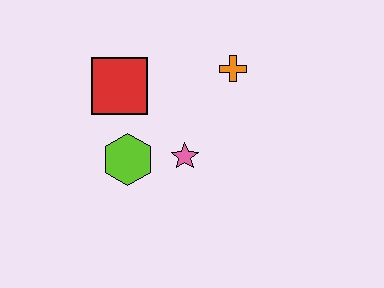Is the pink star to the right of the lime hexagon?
Yes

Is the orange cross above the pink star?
Yes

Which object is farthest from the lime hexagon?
The orange cross is farthest from the lime hexagon.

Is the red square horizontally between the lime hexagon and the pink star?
No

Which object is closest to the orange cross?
The pink star is closest to the orange cross.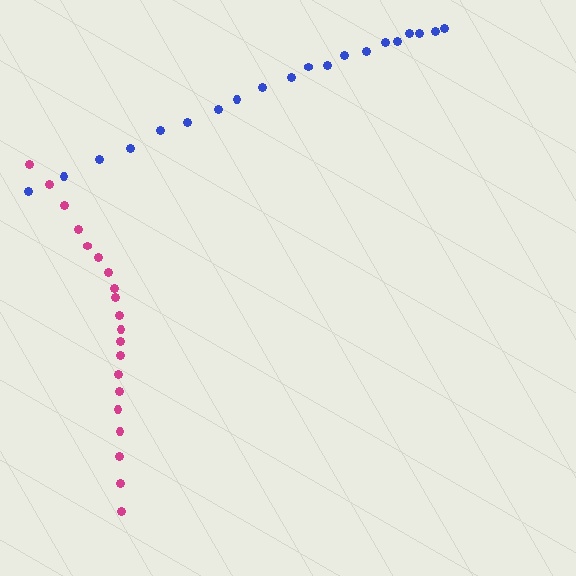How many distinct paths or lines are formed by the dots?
There are 2 distinct paths.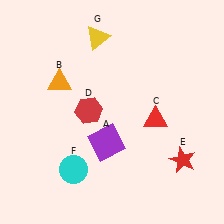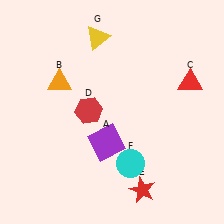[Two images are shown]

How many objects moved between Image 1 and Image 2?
3 objects moved between the two images.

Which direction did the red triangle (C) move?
The red triangle (C) moved up.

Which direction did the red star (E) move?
The red star (E) moved left.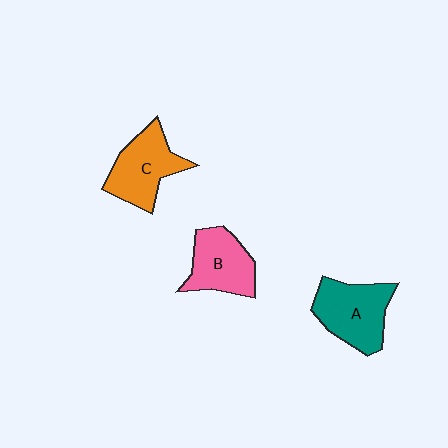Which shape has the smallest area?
Shape B (pink).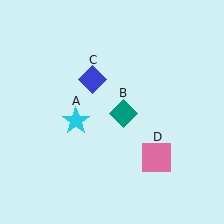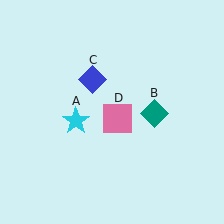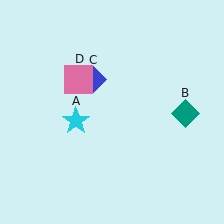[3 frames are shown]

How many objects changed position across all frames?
2 objects changed position: teal diamond (object B), pink square (object D).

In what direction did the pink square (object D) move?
The pink square (object D) moved up and to the left.